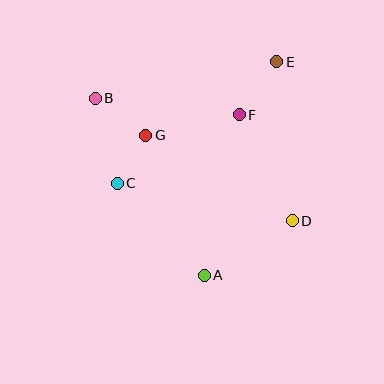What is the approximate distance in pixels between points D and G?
The distance between D and G is approximately 169 pixels.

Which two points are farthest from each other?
Points B and D are farthest from each other.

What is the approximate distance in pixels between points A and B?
The distance between A and B is approximately 208 pixels.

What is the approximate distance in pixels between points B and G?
The distance between B and G is approximately 63 pixels.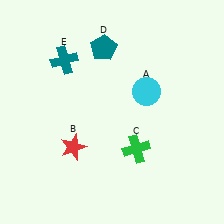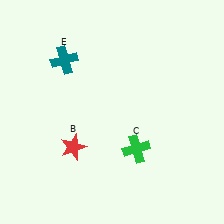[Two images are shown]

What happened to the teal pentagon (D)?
The teal pentagon (D) was removed in Image 2. It was in the top-left area of Image 1.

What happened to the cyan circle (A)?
The cyan circle (A) was removed in Image 2. It was in the top-right area of Image 1.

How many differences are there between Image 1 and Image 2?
There are 2 differences between the two images.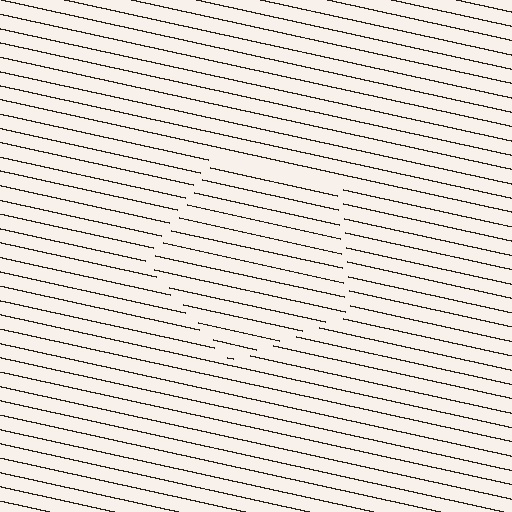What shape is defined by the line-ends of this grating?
An illusory pentagon. The interior of the shape contains the same grating, shifted by half a period — the contour is defined by the phase discontinuity where line-ends from the inner and outer gratings abut.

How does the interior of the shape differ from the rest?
The interior of the shape contains the same grating, shifted by half a period — the contour is defined by the phase discontinuity where line-ends from the inner and outer gratings abut.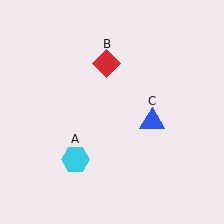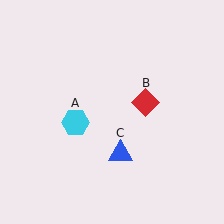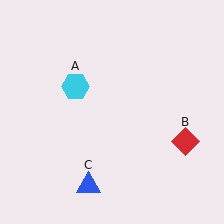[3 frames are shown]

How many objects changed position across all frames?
3 objects changed position: cyan hexagon (object A), red diamond (object B), blue triangle (object C).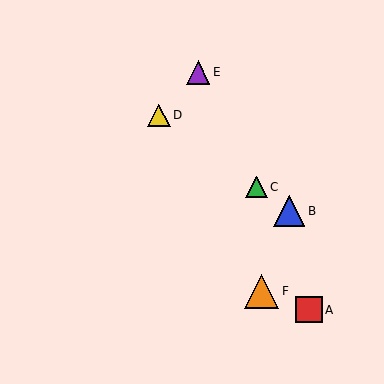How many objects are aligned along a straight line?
3 objects (B, C, D) are aligned along a straight line.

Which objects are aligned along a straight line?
Objects B, C, D are aligned along a straight line.